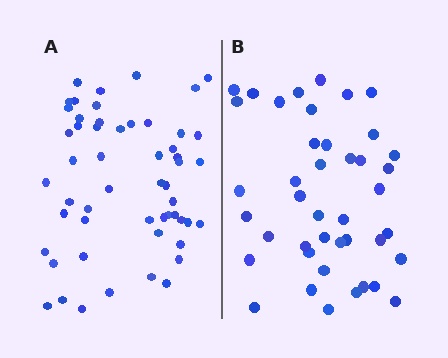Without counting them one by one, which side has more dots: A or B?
Region A (the left region) has more dots.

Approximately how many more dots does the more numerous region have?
Region A has roughly 12 or so more dots than region B.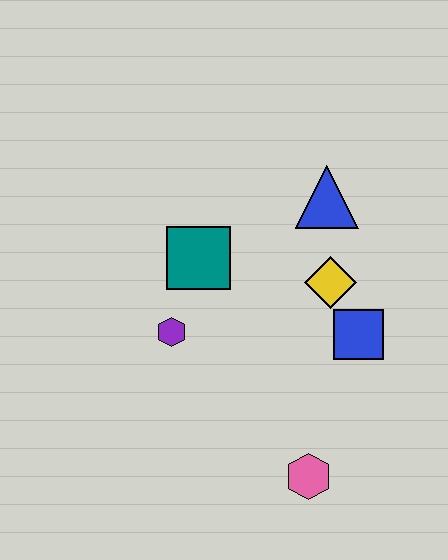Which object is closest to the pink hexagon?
The blue square is closest to the pink hexagon.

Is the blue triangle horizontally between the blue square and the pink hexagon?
Yes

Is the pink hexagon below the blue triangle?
Yes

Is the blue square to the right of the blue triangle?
Yes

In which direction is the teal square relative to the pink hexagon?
The teal square is above the pink hexagon.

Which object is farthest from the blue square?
The purple hexagon is farthest from the blue square.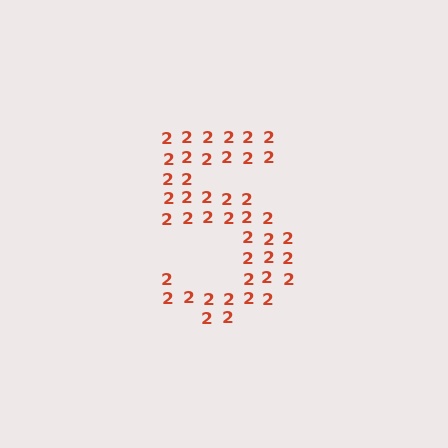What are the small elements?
The small elements are digit 2's.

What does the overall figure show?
The overall figure shows the digit 5.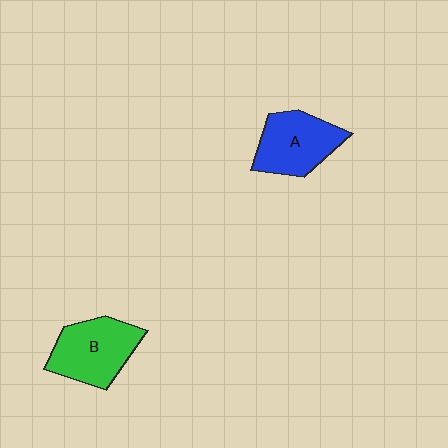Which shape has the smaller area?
Shape A (blue).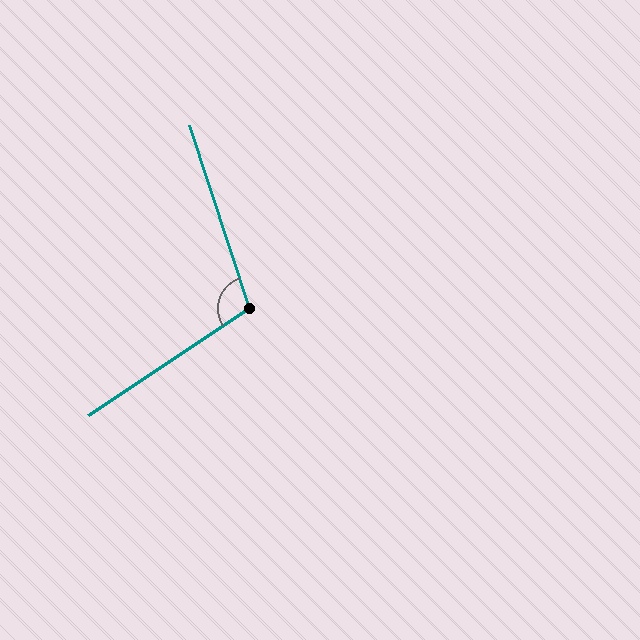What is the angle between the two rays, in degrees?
Approximately 105 degrees.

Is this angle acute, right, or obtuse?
It is obtuse.